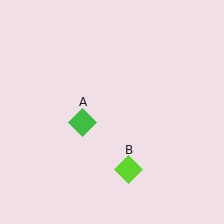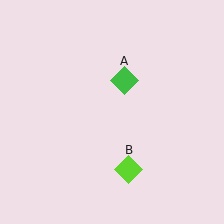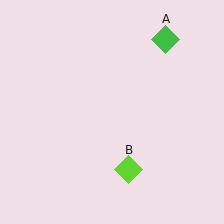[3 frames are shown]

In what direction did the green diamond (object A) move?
The green diamond (object A) moved up and to the right.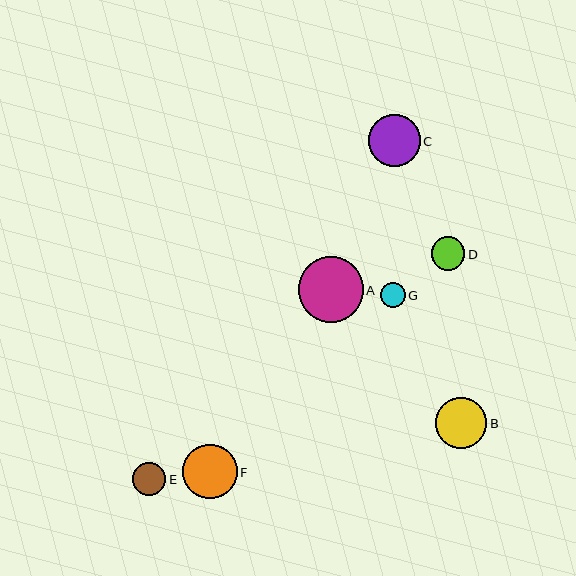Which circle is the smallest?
Circle G is the smallest with a size of approximately 25 pixels.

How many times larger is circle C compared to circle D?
Circle C is approximately 1.5 times the size of circle D.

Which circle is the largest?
Circle A is the largest with a size of approximately 65 pixels.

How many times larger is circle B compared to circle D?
Circle B is approximately 1.5 times the size of circle D.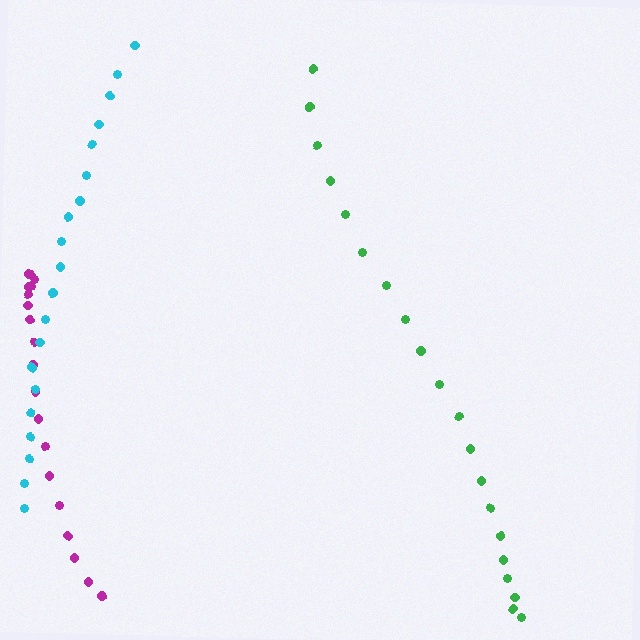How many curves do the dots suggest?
There are 3 distinct paths.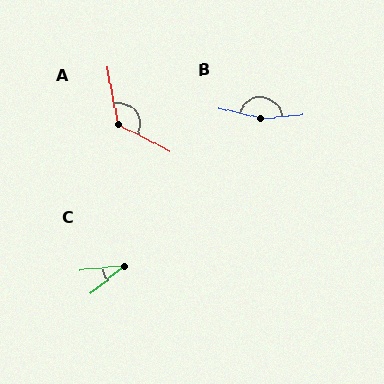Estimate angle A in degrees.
Approximately 128 degrees.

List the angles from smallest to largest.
C (34°), A (128°), B (161°).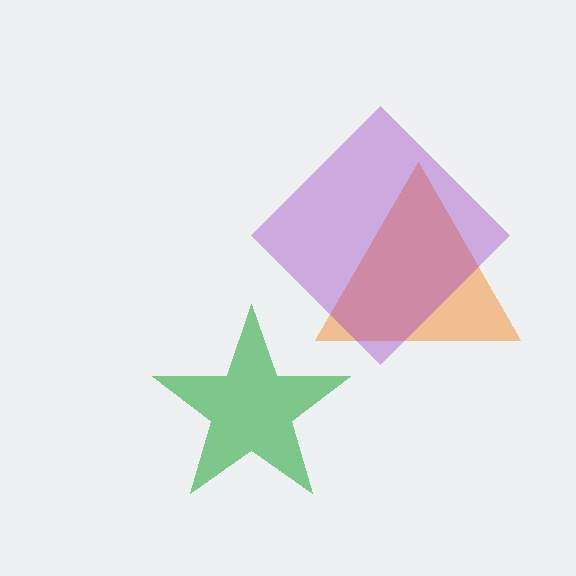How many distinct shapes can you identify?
There are 3 distinct shapes: an orange triangle, a green star, a purple diamond.